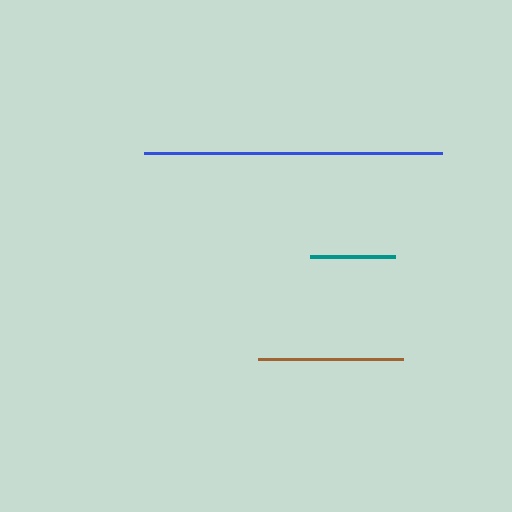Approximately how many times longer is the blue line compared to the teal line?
The blue line is approximately 3.5 times the length of the teal line.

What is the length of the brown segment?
The brown segment is approximately 145 pixels long.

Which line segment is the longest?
The blue line is the longest at approximately 298 pixels.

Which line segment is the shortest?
The teal line is the shortest at approximately 84 pixels.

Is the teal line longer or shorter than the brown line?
The brown line is longer than the teal line.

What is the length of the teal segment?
The teal segment is approximately 84 pixels long.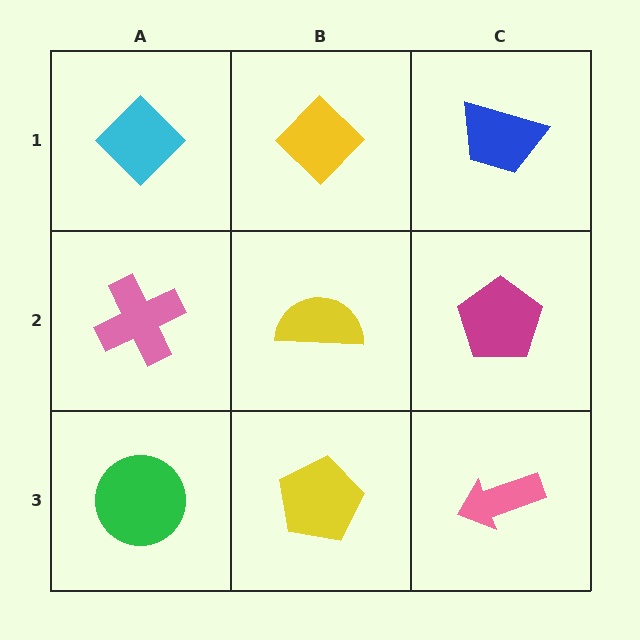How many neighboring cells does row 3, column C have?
2.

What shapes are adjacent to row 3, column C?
A magenta pentagon (row 2, column C), a yellow pentagon (row 3, column B).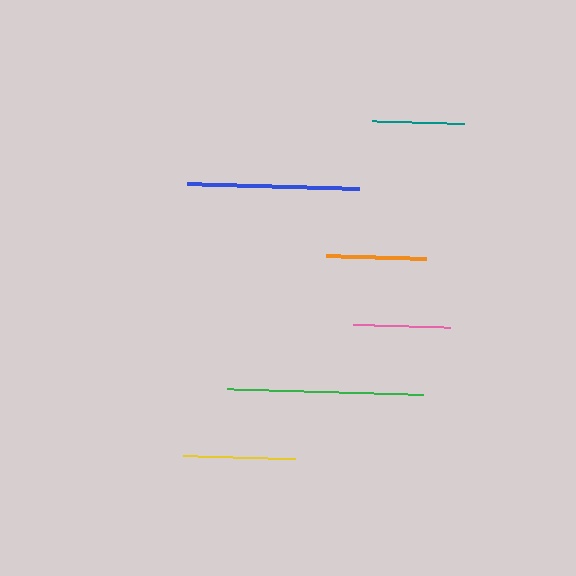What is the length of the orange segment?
The orange segment is approximately 100 pixels long.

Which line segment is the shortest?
The teal line is the shortest at approximately 92 pixels.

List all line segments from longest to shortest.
From longest to shortest: green, blue, yellow, orange, pink, teal.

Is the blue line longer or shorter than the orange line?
The blue line is longer than the orange line.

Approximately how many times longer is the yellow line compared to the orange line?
The yellow line is approximately 1.1 times the length of the orange line.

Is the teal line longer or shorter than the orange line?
The orange line is longer than the teal line.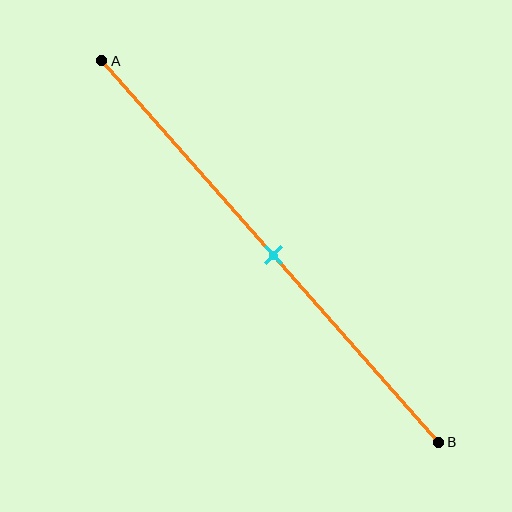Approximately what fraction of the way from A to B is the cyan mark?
The cyan mark is approximately 50% of the way from A to B.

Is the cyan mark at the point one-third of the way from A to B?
No, the mark is at about 50% from A, not at the 33% one-third point.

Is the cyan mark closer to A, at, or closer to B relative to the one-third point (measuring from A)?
The cyan mark is closer to point B than the one-third point of segment AB.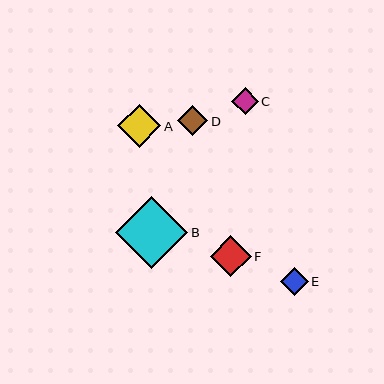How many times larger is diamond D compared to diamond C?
Diamond D is approximately 1.1 times the size of diamond C.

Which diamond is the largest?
Diamond B is the largest with a size of approximately 72 pixels.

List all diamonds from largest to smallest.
From largest to smallest: B, A, F, D, E, C.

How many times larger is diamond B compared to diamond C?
Diamond B is approximately 2.7 times the size of diamond C.